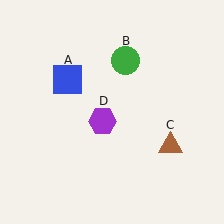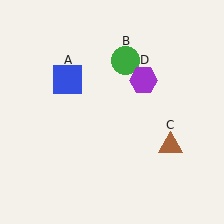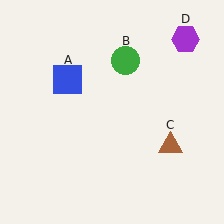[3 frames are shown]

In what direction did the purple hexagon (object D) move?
The purple hexagon (object D) moved up and to the right.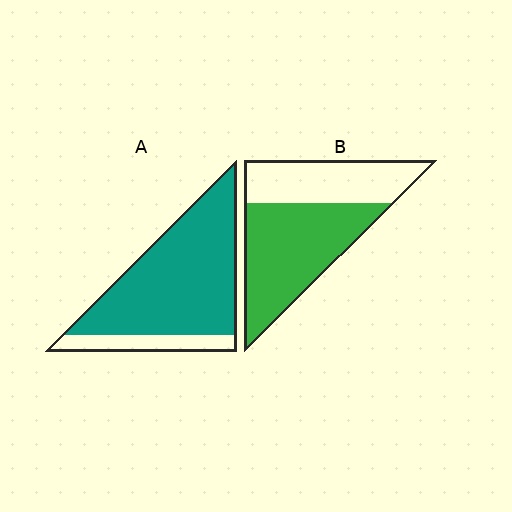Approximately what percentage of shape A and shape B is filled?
A is approximately 85% and B is approximately 60%.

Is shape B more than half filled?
Yes.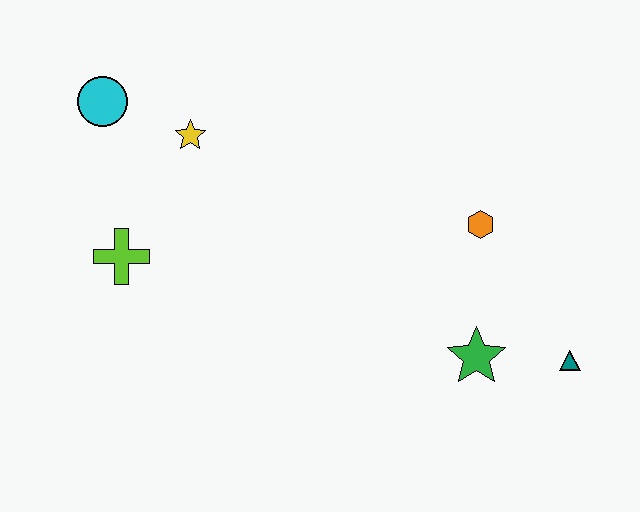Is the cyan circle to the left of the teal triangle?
Yes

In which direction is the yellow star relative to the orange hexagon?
The yellow star is to the left of the orange hexagon.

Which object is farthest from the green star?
The cyan circle is farthest from the green star.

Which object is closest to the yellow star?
The cyan circle is closest to the yellow star.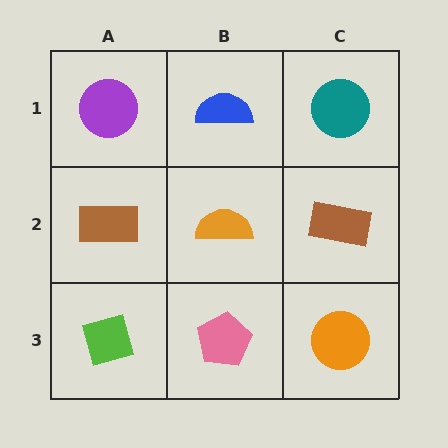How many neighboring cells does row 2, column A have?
3.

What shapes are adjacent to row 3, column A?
A brown rectangle (row 2, column A), a pink pentagon (row 3, column B).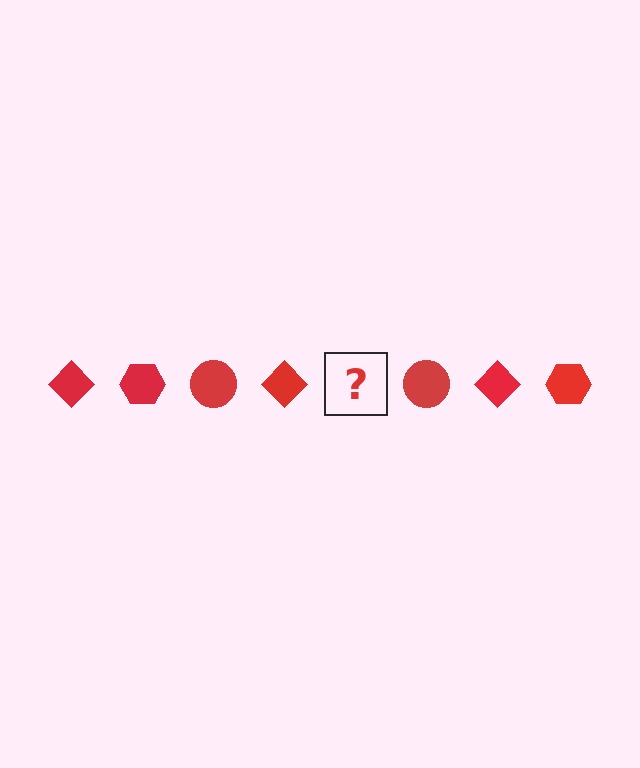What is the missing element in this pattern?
The missing element is a red hexagon.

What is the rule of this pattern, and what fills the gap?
The rule is that the pattern cycles through diamond, hexagon, circle shapes in red. The gap should be filled with a red hexagon.